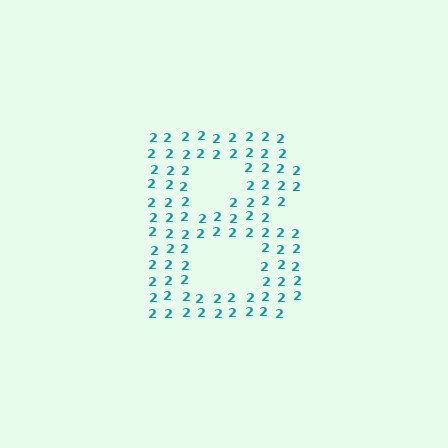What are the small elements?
The small elements are digit 2's.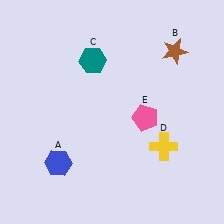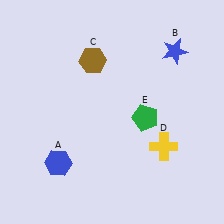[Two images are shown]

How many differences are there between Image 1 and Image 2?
There are 3 differences between the two images.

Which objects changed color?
B changed from brown to blue. C changed from teal to brown. E changed from pink to green.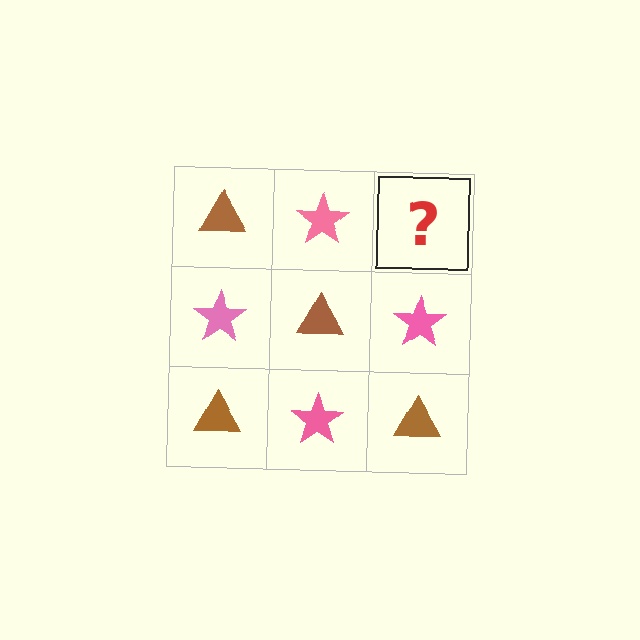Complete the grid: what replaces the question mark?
The question mark should be replaced with a brown triangle.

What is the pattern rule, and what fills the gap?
The rule is that it alternates brown triangle and pink star in a checkerboard pattern. The gap should be filled with a brown triangle.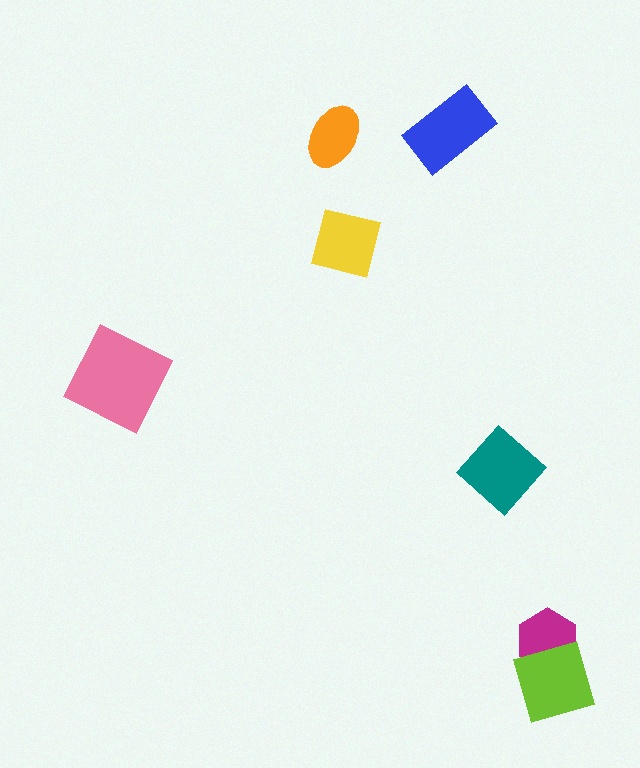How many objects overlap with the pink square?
0 objects overlap with the pink square.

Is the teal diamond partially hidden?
No, no other shape covers it.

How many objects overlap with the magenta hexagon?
1 object overlaps with the magenta hexagon.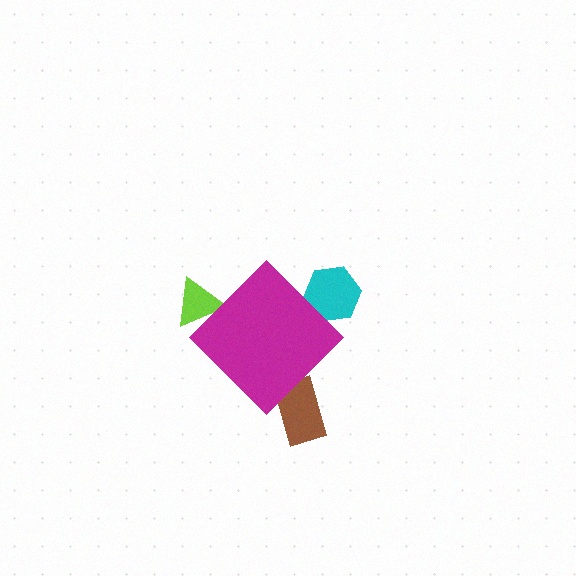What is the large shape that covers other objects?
A magenta diamond.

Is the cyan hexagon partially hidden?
Yes, the cyan hexagon is partially hidden behind the magenta diamond.